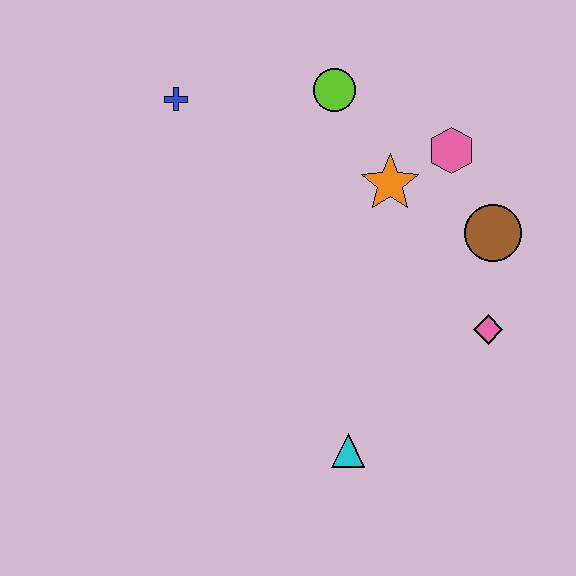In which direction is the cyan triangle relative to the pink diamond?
The cyan triangle is to the left of the pink diamond.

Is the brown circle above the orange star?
No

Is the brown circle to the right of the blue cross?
Yes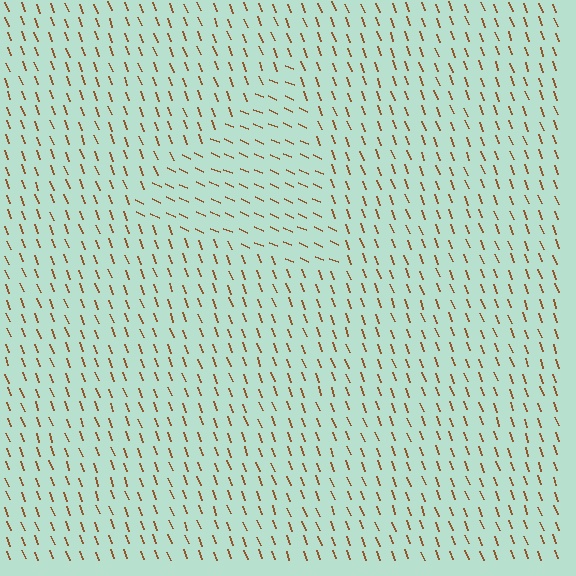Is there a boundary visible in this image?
Yes, there is a texture boundary formed by a change in line orientation.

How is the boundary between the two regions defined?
The boundary is defined purely by a change in line orientation (approximately 45 degrees difference). All lines are the same color and thickness.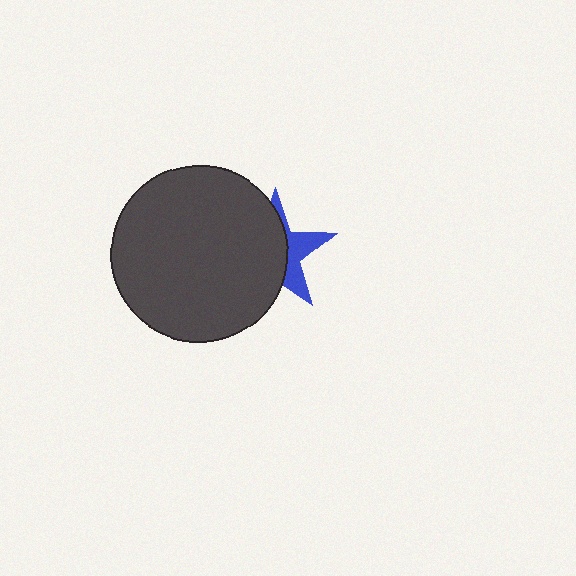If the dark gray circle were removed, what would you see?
You would see the complete blue star.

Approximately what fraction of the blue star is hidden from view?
Roughly 64% of the blue star is hidden behind the dark gray circle.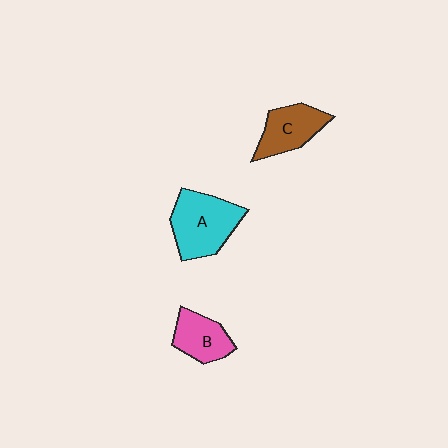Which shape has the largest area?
Shape A (cyan).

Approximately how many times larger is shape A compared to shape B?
Approximately 1.6 times.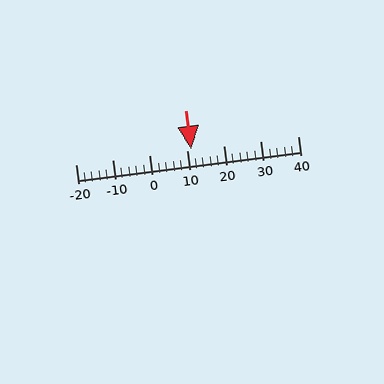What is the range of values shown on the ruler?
The ruler shows values from -20 to 40.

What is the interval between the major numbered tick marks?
The major tick marks are spaced 10 units apart.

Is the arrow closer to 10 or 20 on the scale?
The arrow is closer to 10.